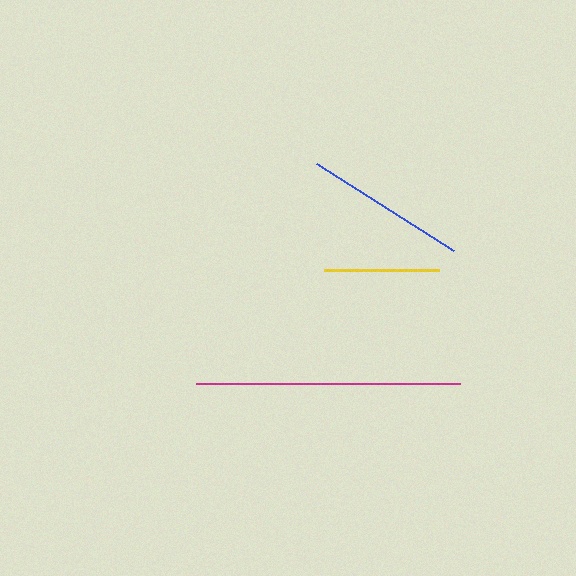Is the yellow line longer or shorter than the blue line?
The blue line is longer than the yellow line.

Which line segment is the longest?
The magenta line is the longest at approximately 264 pixels.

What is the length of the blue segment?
The blue segment is approximately 161 pixels long.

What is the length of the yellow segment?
The yellow segment is approximately 115 pixels long.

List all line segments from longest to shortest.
From longest to shortest: magenta, blue, yellow.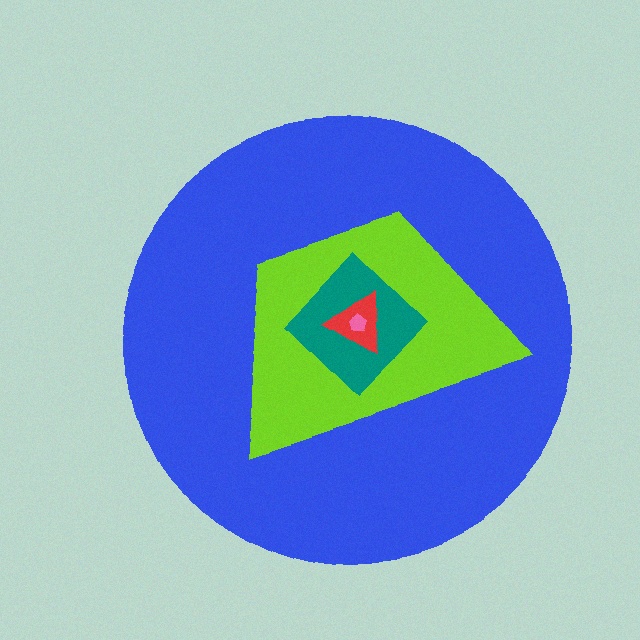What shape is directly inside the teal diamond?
The red triangle.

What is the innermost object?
The pink pentagon.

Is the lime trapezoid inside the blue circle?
Yes.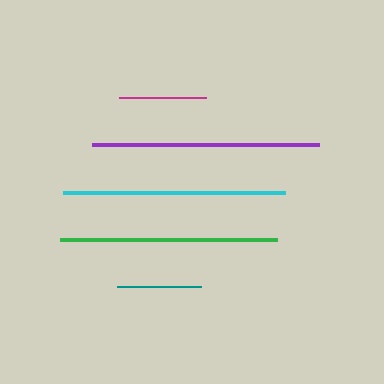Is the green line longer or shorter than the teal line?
The green line is longer than the teal line.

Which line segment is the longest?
The purple line is the longest at approximately 227 pixels.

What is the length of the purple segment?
The purple segment is approximately 227 pixels long.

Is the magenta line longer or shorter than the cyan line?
The cyan line is longer than the magenta line.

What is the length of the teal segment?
The teal segment is approximately 84 pixels long.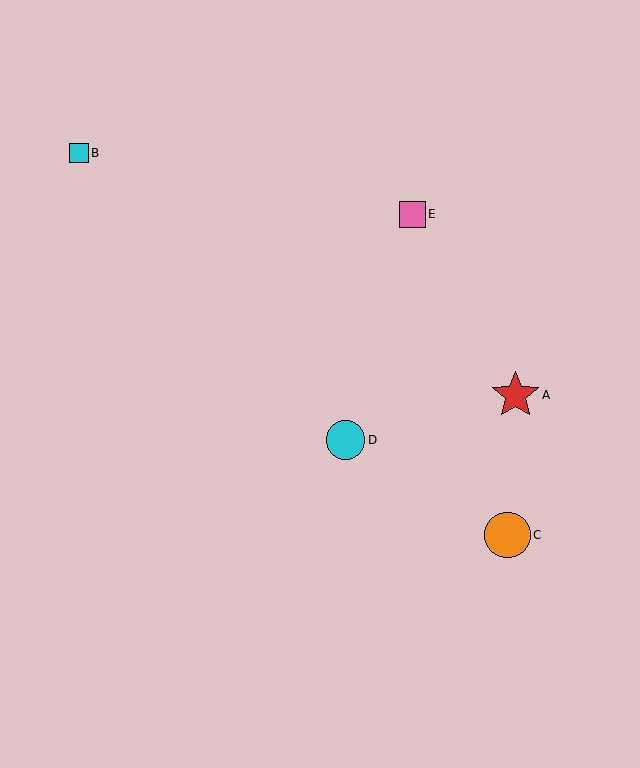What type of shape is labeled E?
Shape E is a pink square.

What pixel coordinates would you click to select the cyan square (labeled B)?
Click at (79, 153) to select the cyan square B.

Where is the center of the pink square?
The center of the pink square is at (412, 214).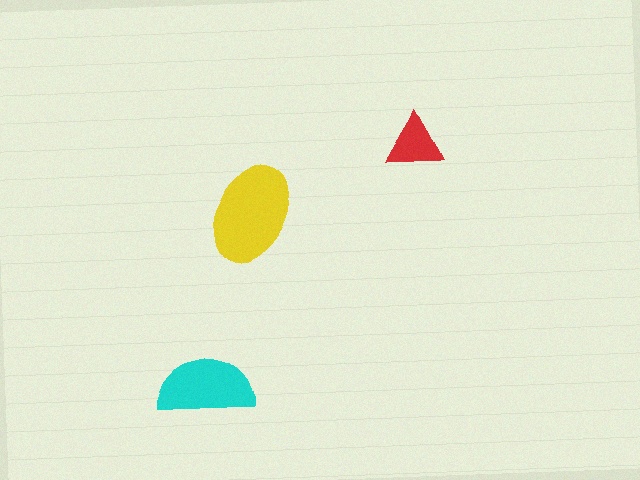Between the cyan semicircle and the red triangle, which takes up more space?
The cyan semicircle.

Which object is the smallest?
The red triangle.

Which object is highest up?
The red triangle is topmost.